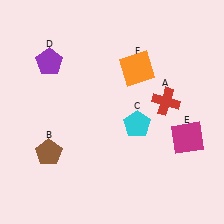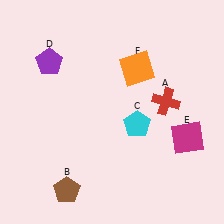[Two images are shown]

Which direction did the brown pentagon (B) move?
The brown pentagon (B) moved down.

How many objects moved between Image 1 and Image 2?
1 object moved between the two images.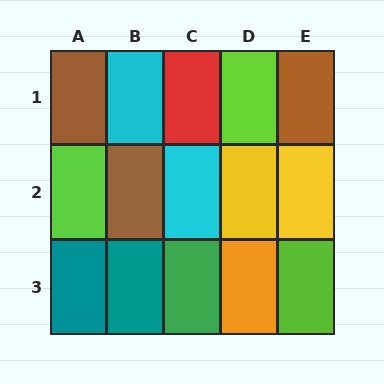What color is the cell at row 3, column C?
Green.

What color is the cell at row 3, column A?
Teal.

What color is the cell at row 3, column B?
Teal.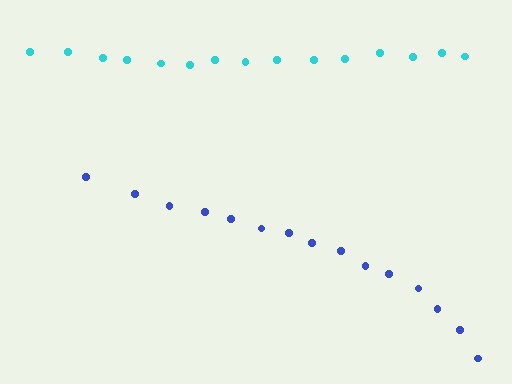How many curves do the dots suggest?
There are 2 distinct paths.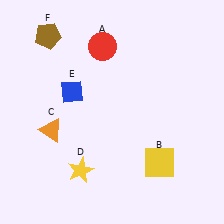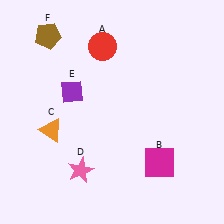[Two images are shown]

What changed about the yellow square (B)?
In Image 1, B is yellow. In Image 2, it changed to magenta.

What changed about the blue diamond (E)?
In Image 1, E is blue. In Image 2, it changed to purple.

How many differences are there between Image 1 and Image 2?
There are 3 differences between the two images.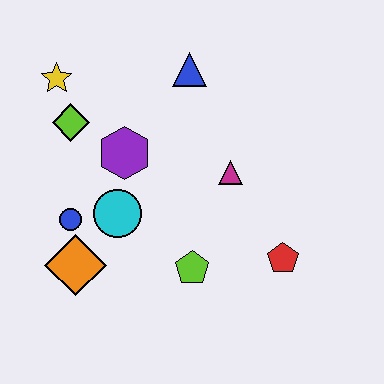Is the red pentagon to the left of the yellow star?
No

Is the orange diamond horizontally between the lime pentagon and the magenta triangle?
No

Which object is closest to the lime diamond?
The yellow star is closest to the lime diamond.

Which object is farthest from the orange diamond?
The blue triangle is farthest from the orange diamond.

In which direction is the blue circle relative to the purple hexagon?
The blue circle is below the purple hexagon.